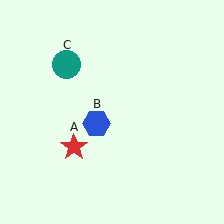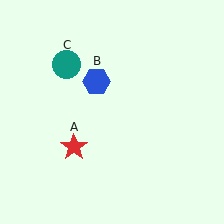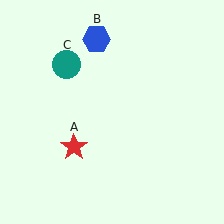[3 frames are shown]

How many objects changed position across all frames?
1 object changed position: blue hexagon (object B).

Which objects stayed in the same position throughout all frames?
Red star (object A) and teal circle (object C) remained stationary.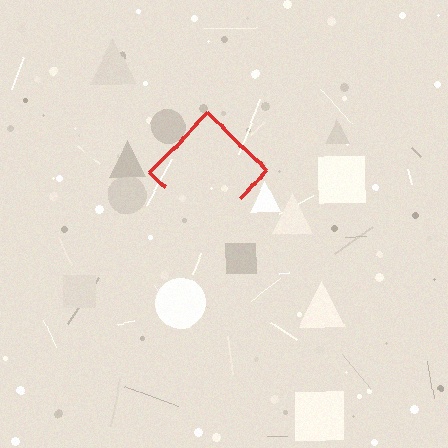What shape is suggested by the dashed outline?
The dashed outline suggests a diamond.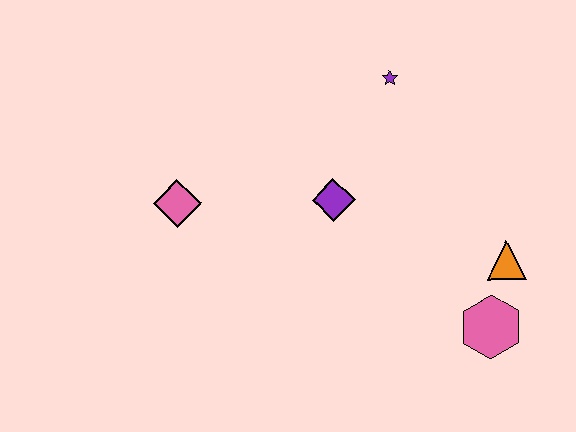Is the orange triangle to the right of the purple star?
Yes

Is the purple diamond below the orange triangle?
No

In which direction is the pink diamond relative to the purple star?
The pink diamond is to the left of the purple star.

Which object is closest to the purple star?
The purple diamond is closest to the purple star.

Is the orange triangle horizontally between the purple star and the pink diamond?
No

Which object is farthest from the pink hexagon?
The pink diamond is farthest from the pink hexagon.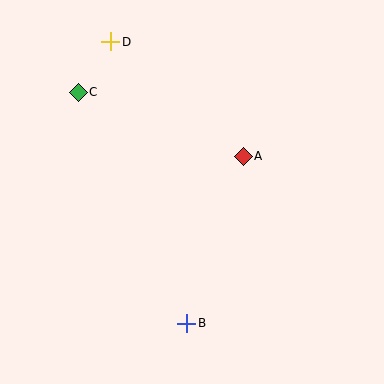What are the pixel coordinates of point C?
Point C is at (78, 92).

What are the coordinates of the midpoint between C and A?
The midpoint between C and A is at (161, 124).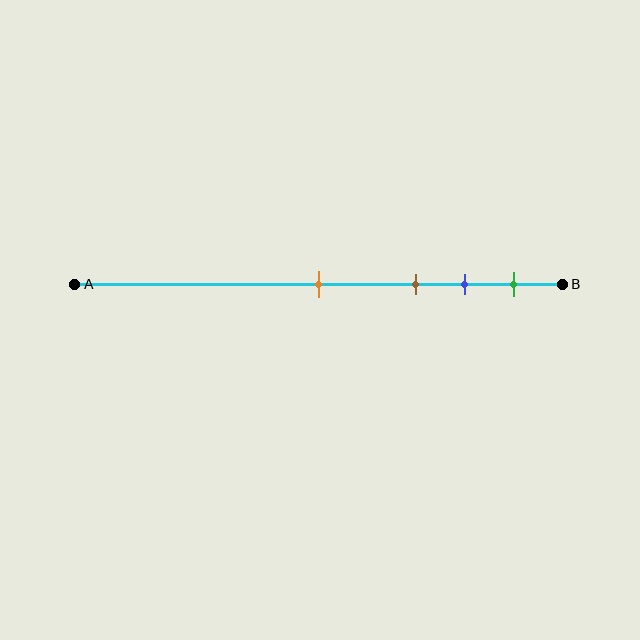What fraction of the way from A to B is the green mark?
The green mark is approximately 90% (0.9) of the way from A to B.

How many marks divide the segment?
There are 4 marks dividing the segment.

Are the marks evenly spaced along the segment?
No, the marks are not evenly spaced.